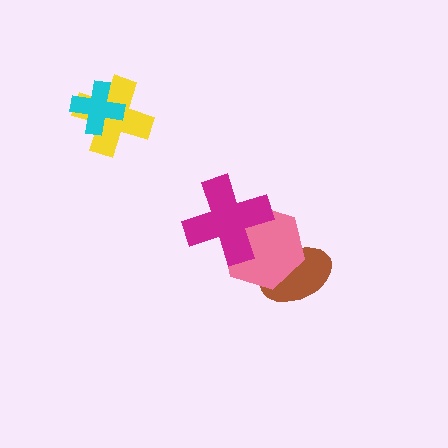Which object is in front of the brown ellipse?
The pink hexagon is in front of the brown ellipse.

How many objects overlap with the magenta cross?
1 object overlaps with the magenta cross.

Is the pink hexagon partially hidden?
Yes, it is partially covered by another shape.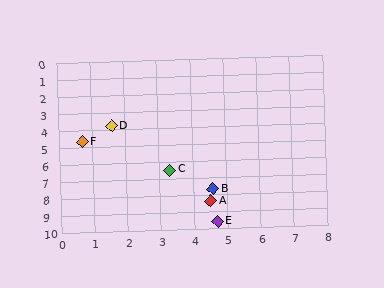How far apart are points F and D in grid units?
Points F and D are about 1.3 grid units apart.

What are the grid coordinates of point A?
Point A is at approximately (4.5, 8.4).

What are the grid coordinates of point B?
Point B is at approximately (4.6, 7.7).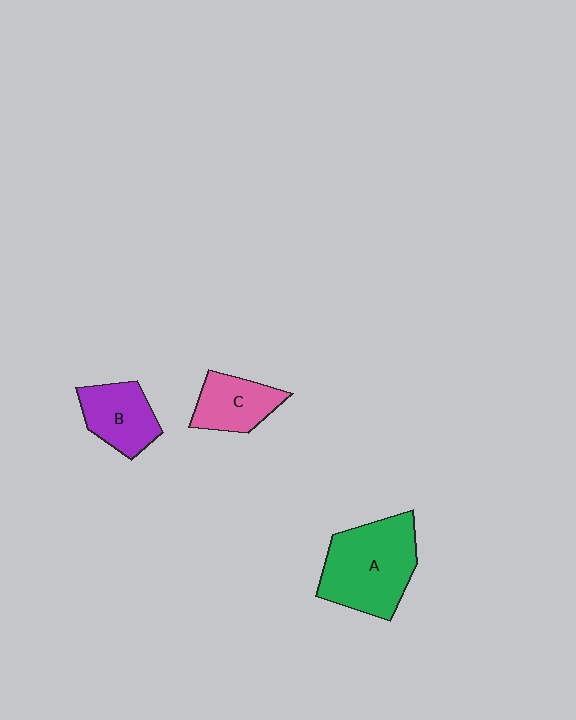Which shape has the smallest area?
Shape C (pink).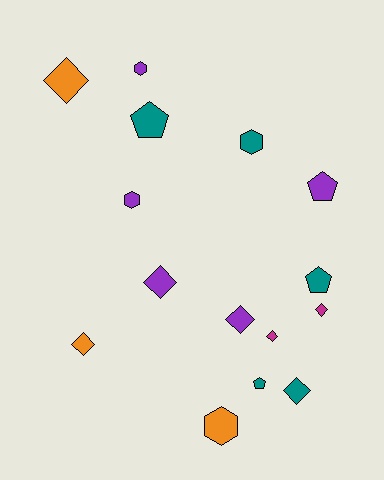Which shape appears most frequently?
Diamond, with 7 objects.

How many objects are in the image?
There are 15 objects.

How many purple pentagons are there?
There is 1 purple pentagon.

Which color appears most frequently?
Teal, with 5 objects.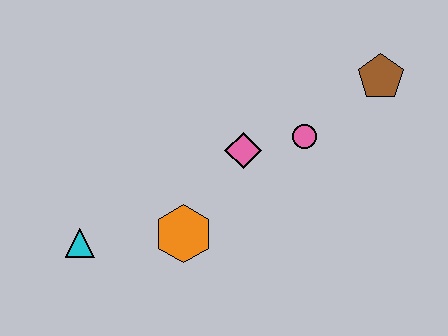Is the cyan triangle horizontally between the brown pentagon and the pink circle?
No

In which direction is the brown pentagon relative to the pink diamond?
The brown pentagon is to the right of the pink diamond.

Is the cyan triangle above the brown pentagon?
No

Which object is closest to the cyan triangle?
The orange hexagon is closest to the cyan triangle.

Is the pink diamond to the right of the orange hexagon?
Yes